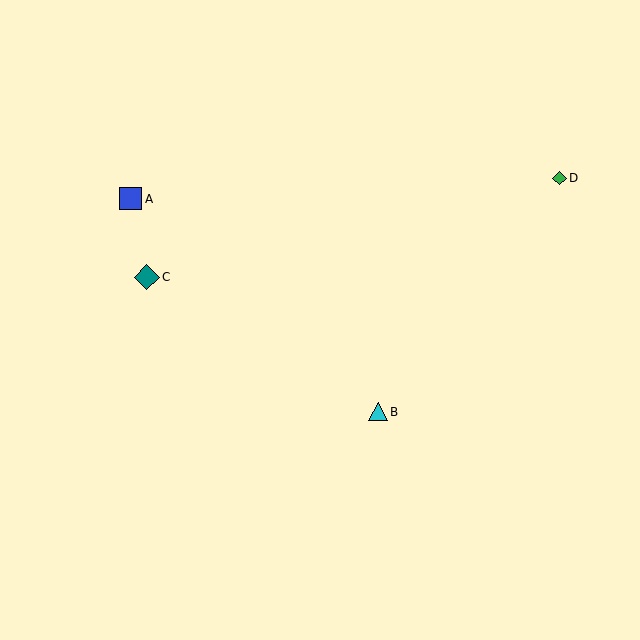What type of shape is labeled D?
Shape D is a green diamond.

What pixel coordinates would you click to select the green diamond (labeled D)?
Click at (559, 178) to select the green diamond D.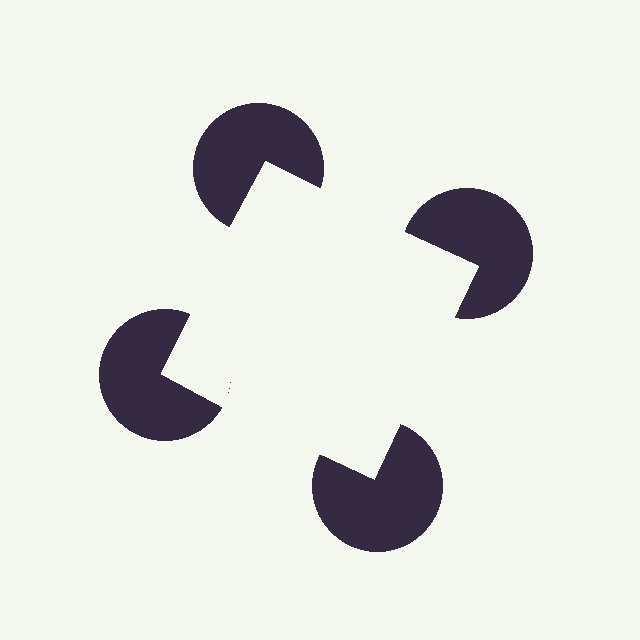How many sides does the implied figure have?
4 sides.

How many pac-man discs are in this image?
There are 4 — one at each vertex of the illusory square.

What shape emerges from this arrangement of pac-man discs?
An illusory square — its edges are inferred from the aligned wedge cuts in the pac-man discs, not physically drawn.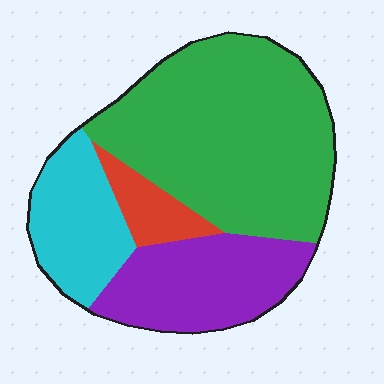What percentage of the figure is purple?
Purple takes up about one quarter (1/4) of the figure.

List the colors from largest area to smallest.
From largest to smallest: green, purple, cyan, red.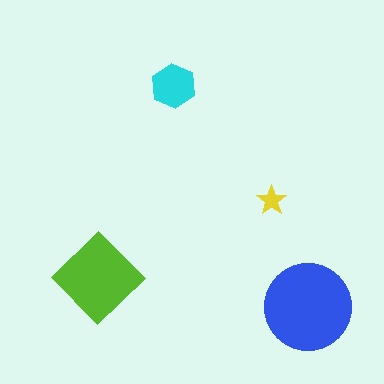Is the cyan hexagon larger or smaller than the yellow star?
Larger.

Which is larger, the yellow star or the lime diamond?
The lime diamond.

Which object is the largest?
The blue circle.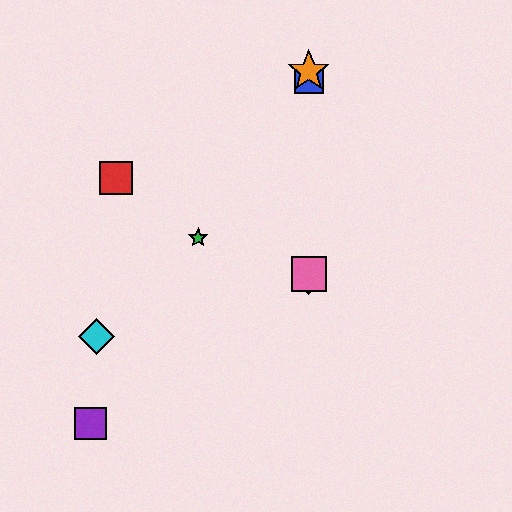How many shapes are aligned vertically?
4 shapes (the blue square, the yellow diamond, the orange star, the pink square) are aligned vertically.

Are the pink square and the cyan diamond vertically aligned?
No, the pink square is at x≈309 and the cyan diamond is at x≈97.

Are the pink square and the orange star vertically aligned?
Yes, both are at x≈309.